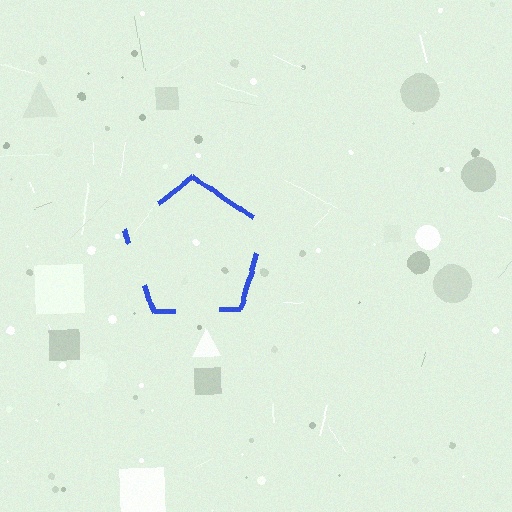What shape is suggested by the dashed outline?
The dashed outline suggests a pentagon.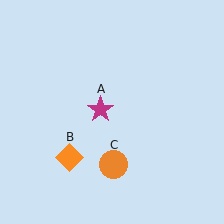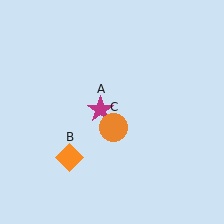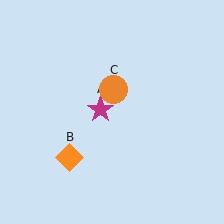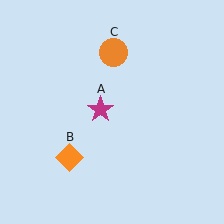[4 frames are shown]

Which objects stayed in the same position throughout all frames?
Magenta star (object A) and orange diamond (object B) remained stationary.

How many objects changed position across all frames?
1 object changed position: orange circle (object C).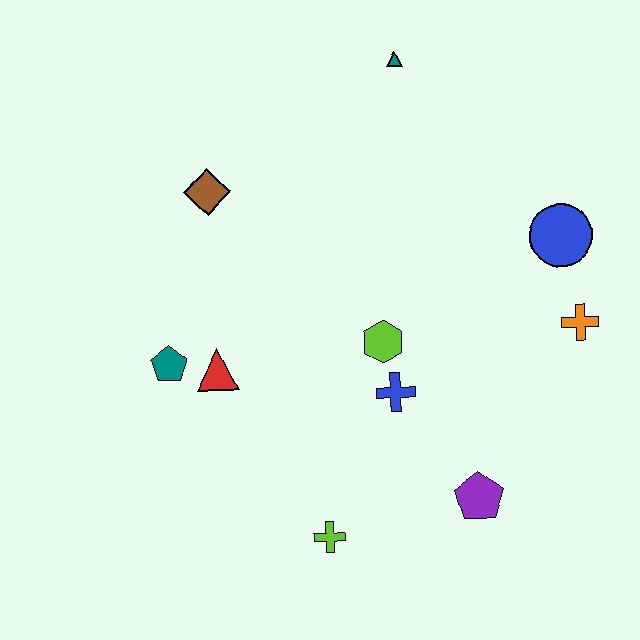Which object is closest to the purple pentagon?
The blue cross is closest to the purple pentagon.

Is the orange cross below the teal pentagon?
No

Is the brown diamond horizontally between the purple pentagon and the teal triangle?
No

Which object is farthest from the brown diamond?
The purple pentagon is farthest from the brown diamond.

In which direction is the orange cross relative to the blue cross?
The orange cross is to the right of the blue cross.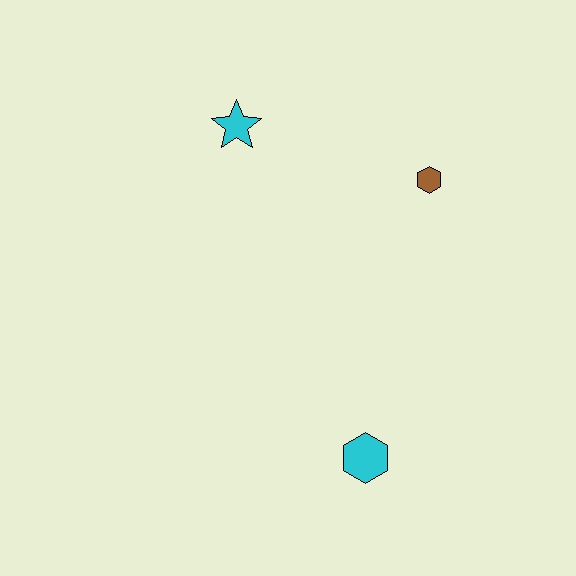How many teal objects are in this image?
There are no teal objects.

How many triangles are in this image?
There are no triangles.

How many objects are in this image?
There are 3 objects.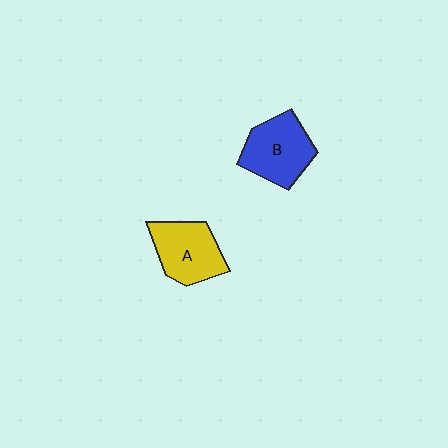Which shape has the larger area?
Shape B (blue).